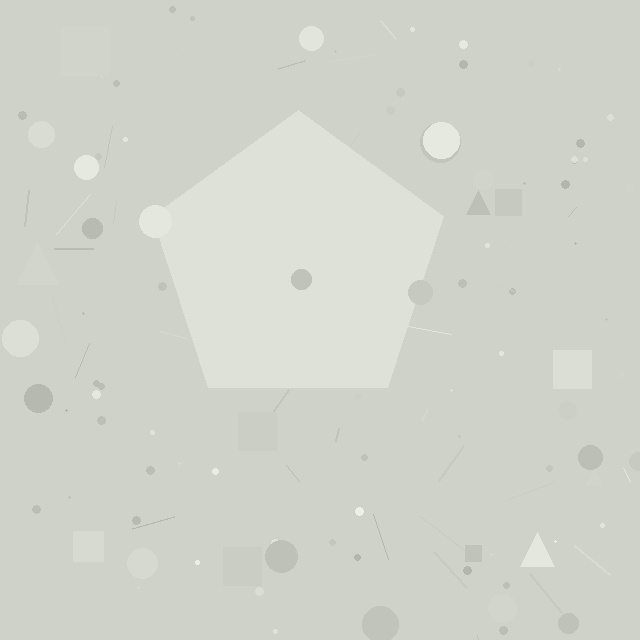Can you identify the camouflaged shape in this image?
The camouflaged shape is a pentagon.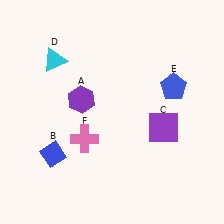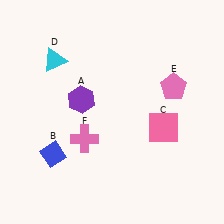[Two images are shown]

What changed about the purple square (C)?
In Image 1, C is purple. In Image 2, it changed to pink.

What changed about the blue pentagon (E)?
In Image 1, E is blue. In Image 2, it changed to pink.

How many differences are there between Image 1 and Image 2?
There are 2 differences between the two images.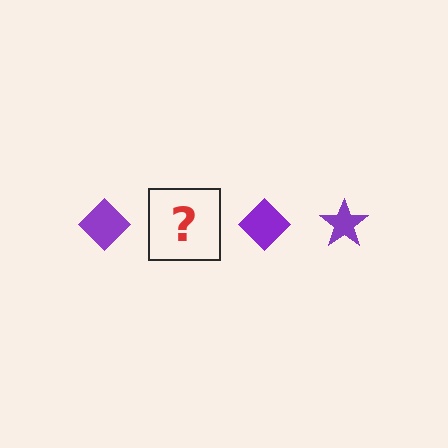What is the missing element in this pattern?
The missing element is a purple star.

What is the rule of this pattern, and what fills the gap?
The rule is that the pattern cycles through diamond, star shapes in purple. The gap should be filled with a purple star.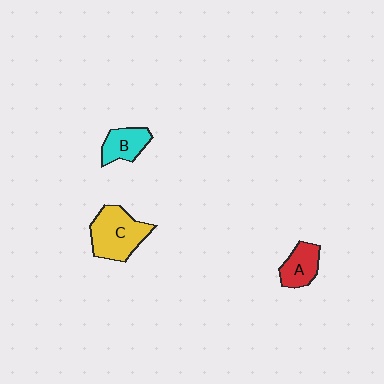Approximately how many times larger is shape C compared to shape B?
Approximately 1.7 times.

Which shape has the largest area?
Shape C (yellow).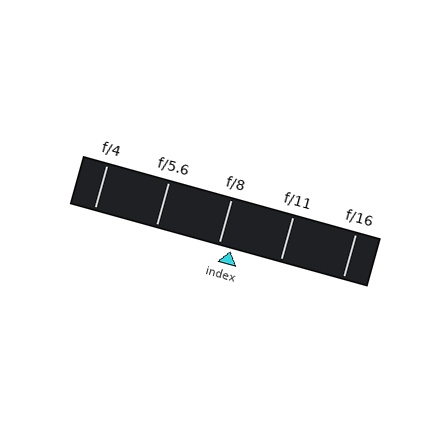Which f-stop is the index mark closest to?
The index mark is closest to f/8.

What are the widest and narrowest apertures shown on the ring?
The widest aperture shown is f/4 and the narrowest is f/16.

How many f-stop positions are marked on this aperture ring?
There are 5 f-stop positions marked.